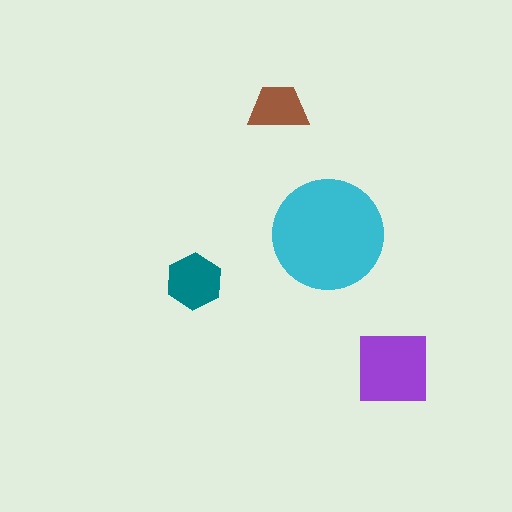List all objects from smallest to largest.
The brown trapezoid, the teal hexagon, the purple square, the cyan circle.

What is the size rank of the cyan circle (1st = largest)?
1st.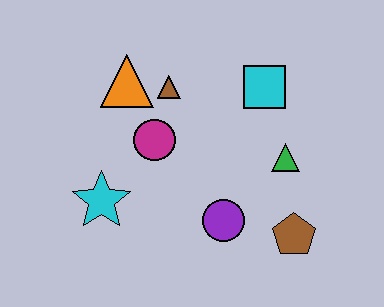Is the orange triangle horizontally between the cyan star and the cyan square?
Yes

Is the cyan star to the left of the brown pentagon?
Yes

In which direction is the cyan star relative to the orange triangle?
The cyan star is below the orange triangle.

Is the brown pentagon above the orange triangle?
No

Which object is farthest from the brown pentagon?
The orange triangle is farthest from the brown pentagon.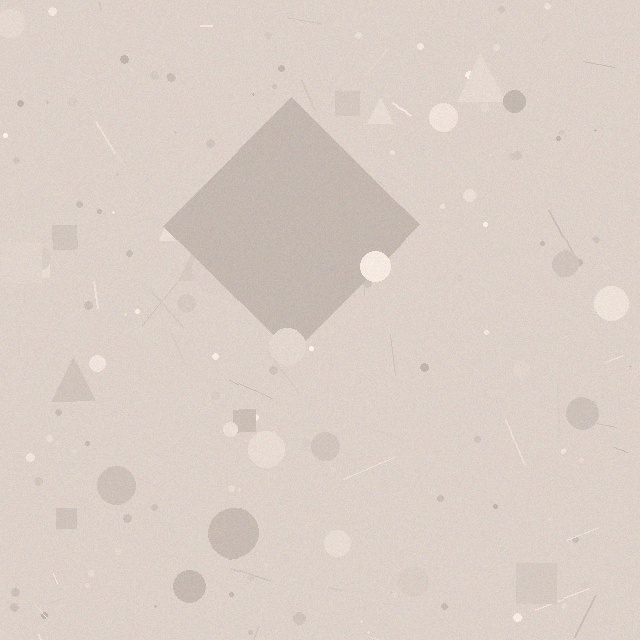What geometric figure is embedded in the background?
A diamond is embedded in the background.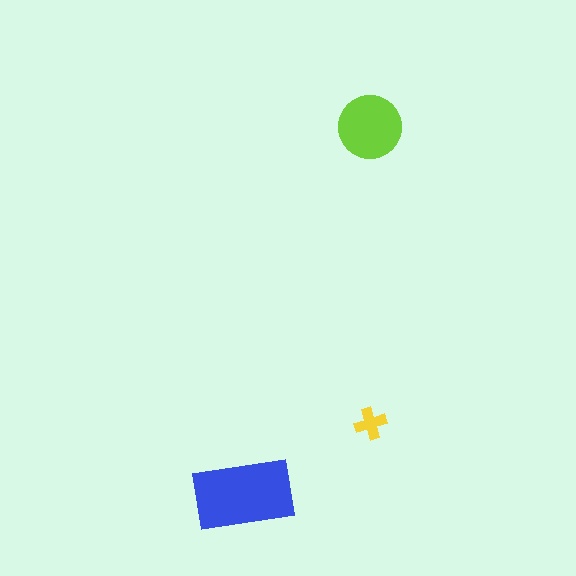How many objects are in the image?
There are 3 objects in the image.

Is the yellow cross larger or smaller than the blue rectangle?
Smaller.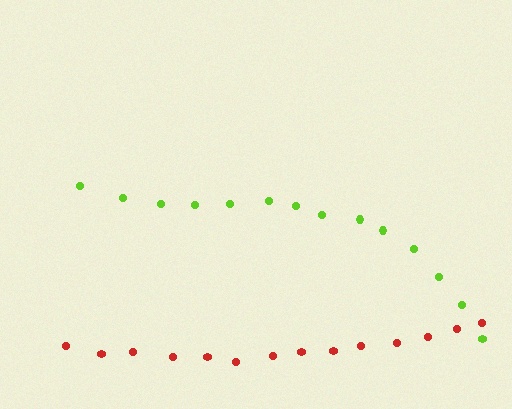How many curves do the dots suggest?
There are 2 distinct paths.